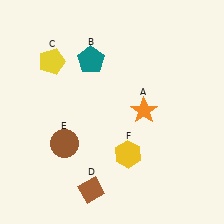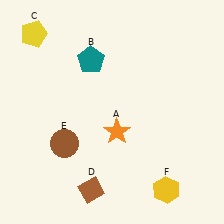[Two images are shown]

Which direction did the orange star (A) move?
The orange star (A) moved left.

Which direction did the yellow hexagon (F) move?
The yellow hexagon (F) moved right.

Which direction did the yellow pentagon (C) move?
The yellow pentagon (C) moved up.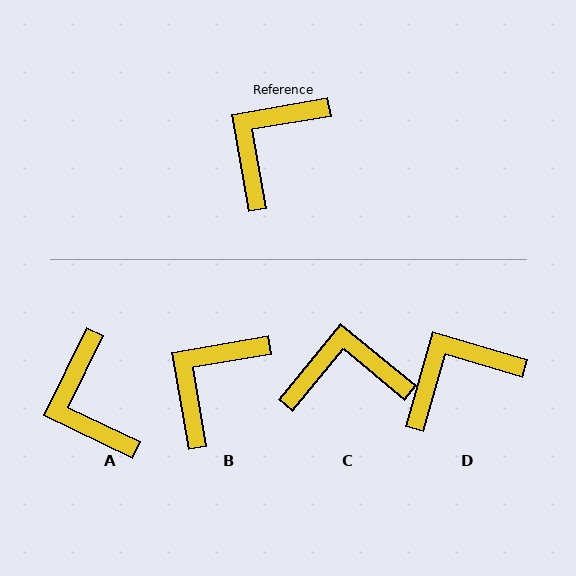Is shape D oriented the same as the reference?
No, it is off by about 26 degrees.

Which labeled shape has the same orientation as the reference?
B.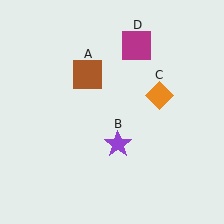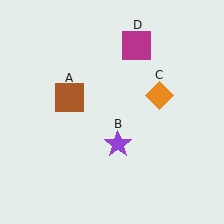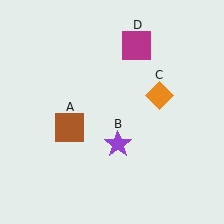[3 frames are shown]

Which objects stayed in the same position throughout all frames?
Purple star (object B) and orange diamond (object C) and magenta square (object D) remained stationary.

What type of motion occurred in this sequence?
The brown square (object A) rotated counterclockwise around the center of the scene.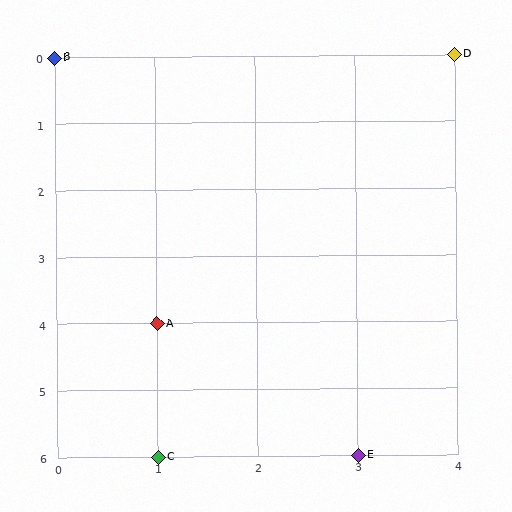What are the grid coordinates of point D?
Point D is at grid coordinates (4, 0).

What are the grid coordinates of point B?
Point B is at grid coordinates (0, 0).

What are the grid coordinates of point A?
Point A is at grid coordinates (1, 4).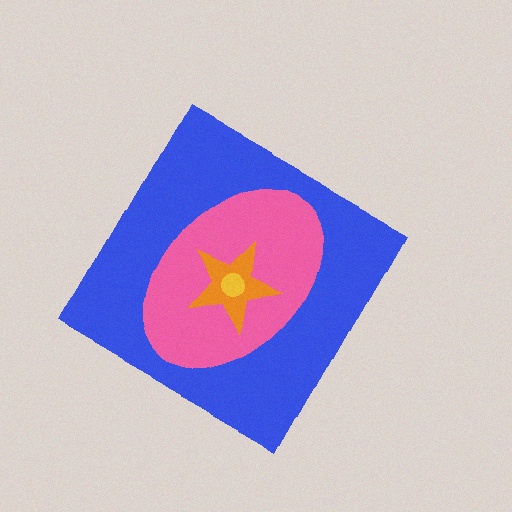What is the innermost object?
The yellow circle.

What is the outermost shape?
The blue diamond.